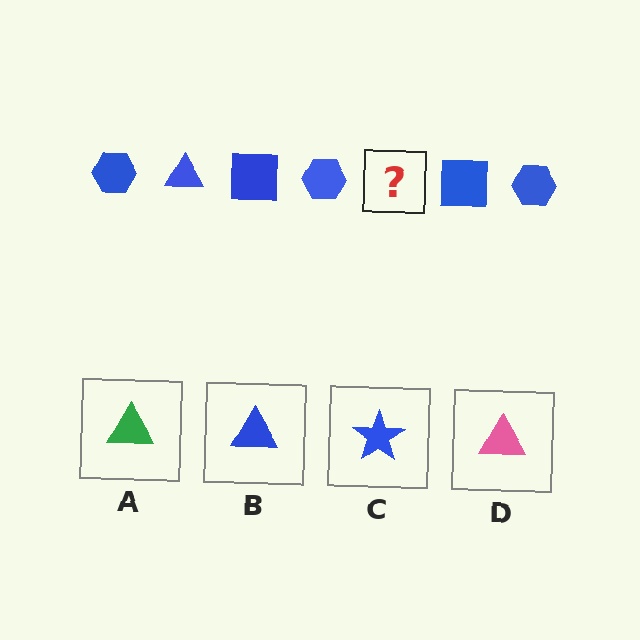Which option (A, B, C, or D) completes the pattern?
B.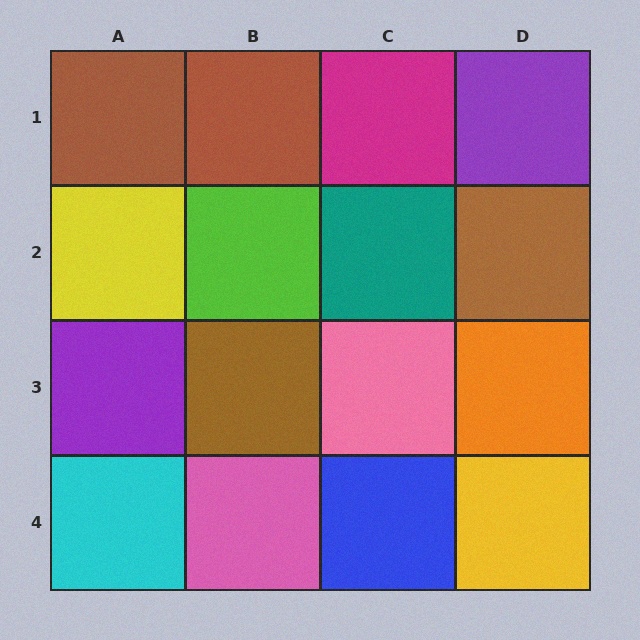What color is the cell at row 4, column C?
Blue.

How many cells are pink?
2 cells are pink.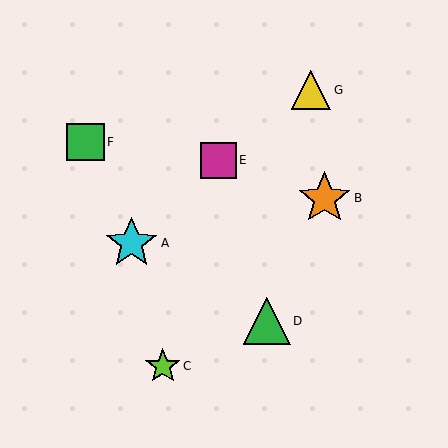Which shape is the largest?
The orange star (labeled B) is the largest.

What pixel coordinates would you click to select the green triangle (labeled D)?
Click at (267, 321) to select the green triangle D.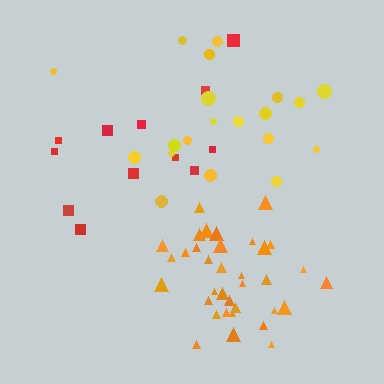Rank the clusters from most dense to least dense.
orange, yellow, red.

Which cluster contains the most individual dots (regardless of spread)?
Orange (35).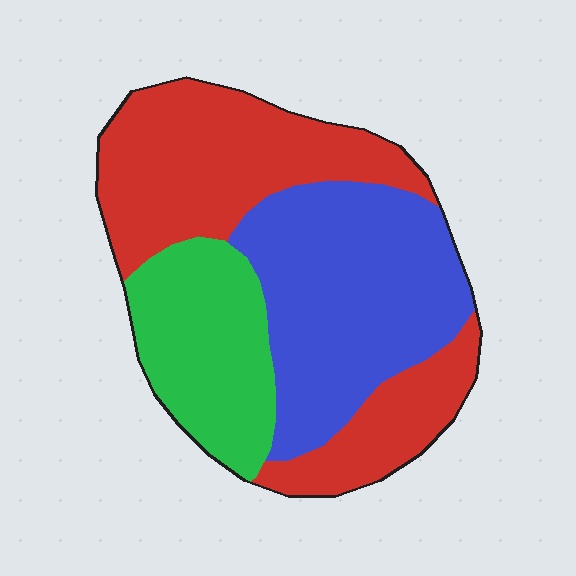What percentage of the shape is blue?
Blue takes up about three eighths (3/8) of the shape.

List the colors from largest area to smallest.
From largest to smallest: red, blue, green.